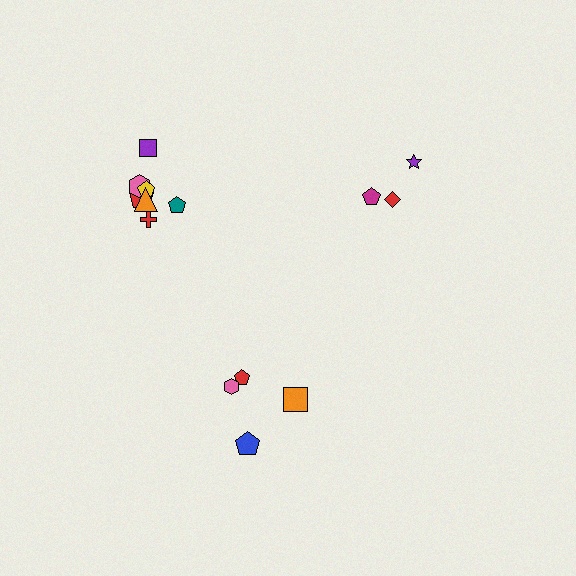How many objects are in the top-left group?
There are 7 objects.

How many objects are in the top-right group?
There are 3 objects.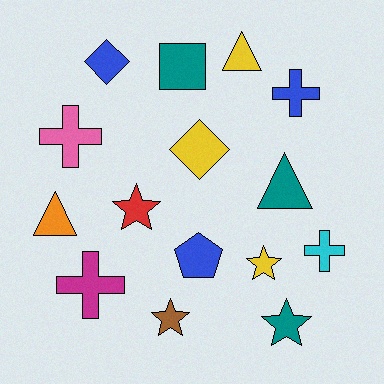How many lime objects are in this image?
There are no lime objects.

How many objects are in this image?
There are 15 objects.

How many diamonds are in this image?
There are 2 diamonds.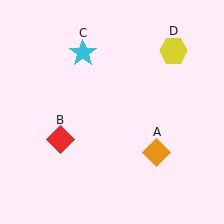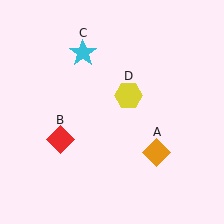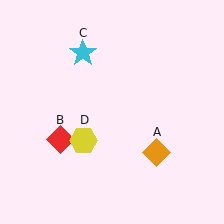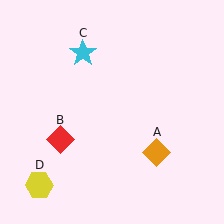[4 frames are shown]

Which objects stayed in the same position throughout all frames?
Orange diamond (object A) and red diamond (object B) and cyan star (object C) remained stationary.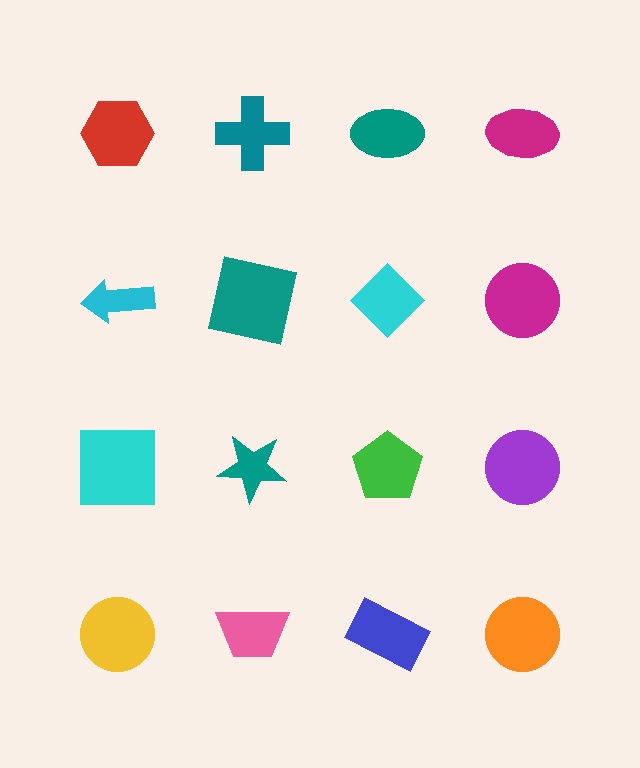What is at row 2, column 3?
A cyan diamond.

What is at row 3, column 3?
A green pentagon.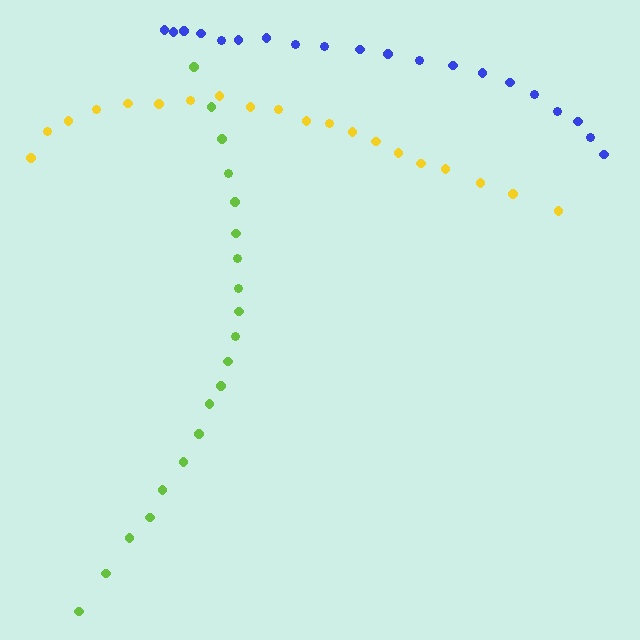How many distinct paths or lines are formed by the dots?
There are 3 distinct paths.